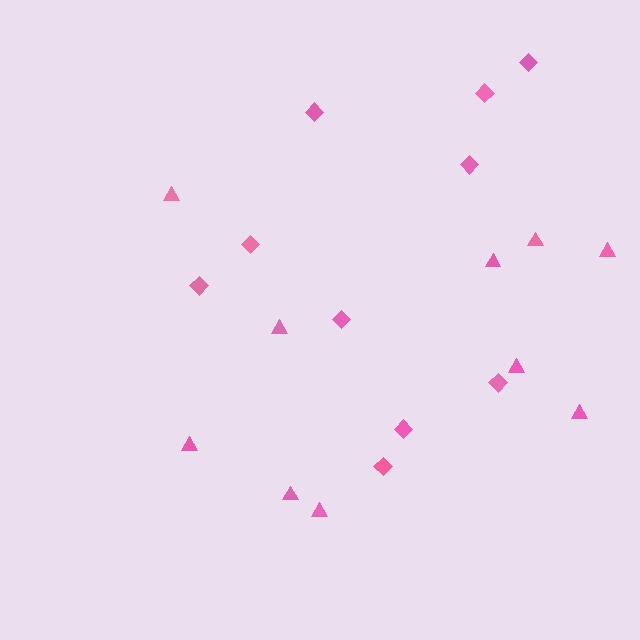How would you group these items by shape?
There are 2 groups: one group of diamonds (10) and one group of triangles (10).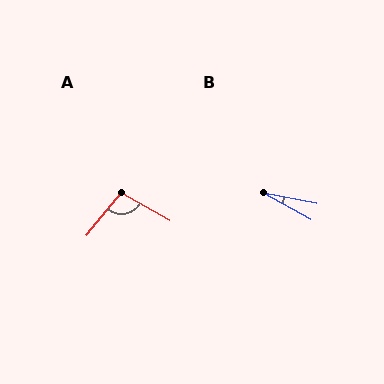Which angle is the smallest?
B, at approximately 18 degrees.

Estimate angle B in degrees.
Approximately 18 degrees.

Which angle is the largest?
A, at approximately 99 degrees.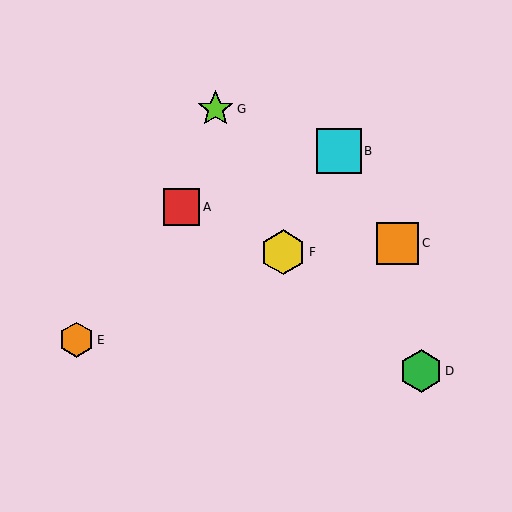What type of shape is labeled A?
Shape A is a red square.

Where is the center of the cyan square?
The center of the cyan square is at (339, 151).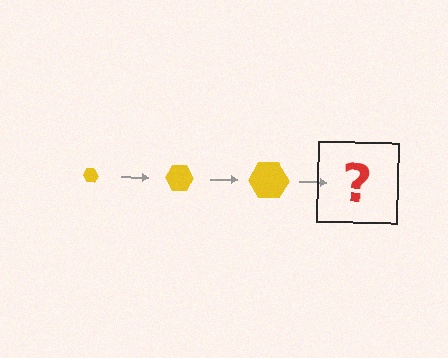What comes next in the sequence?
The next element should be a yellow hexagon, larger than the previous one.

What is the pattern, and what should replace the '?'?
The pattern is that the hexagon gets progressively larger each step. The '?' should be a yellow hexagon, larger than the previous one.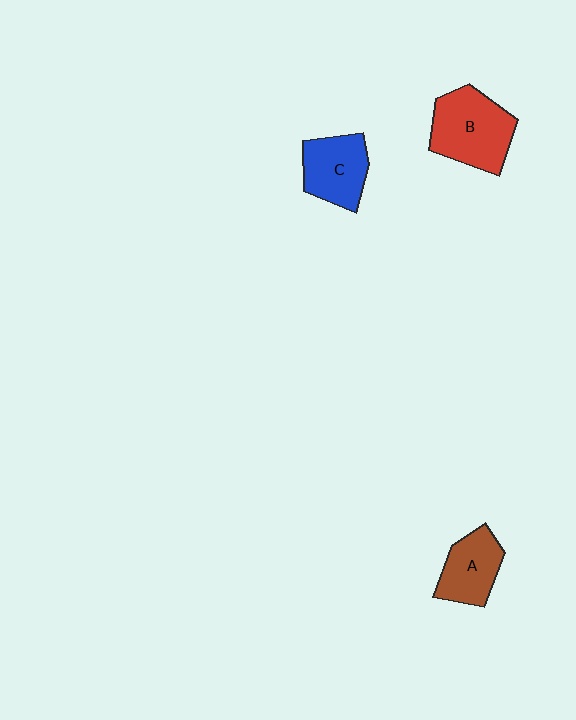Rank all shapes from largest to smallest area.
From largest to smallest: B (red), C (blue), A (brown).